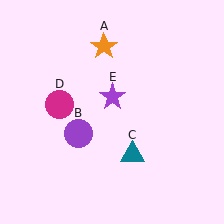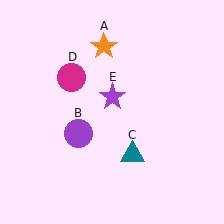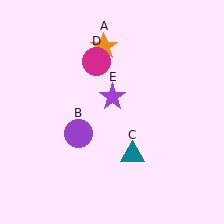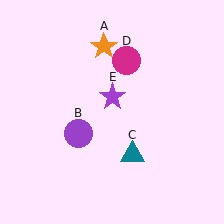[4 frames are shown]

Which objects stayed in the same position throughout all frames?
Orange star (object A) and purple circle (object B) and teal triangle (object C) and purple star (object E) remained stationary.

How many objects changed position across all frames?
1 object changed position: magenta circle (object D).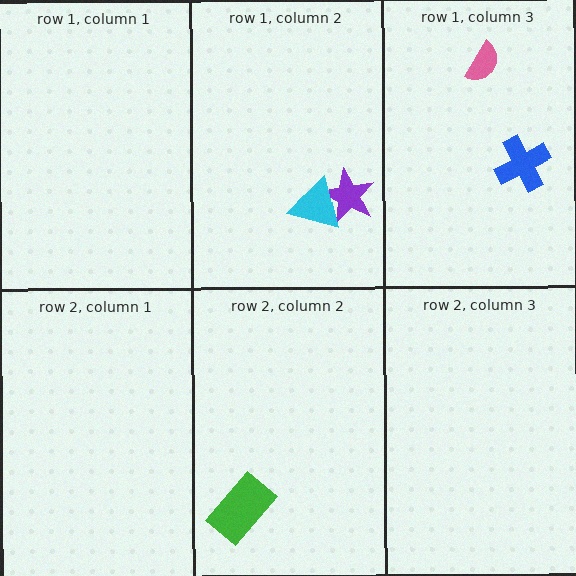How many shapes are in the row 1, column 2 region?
2.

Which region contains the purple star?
The row 1, column 2 region.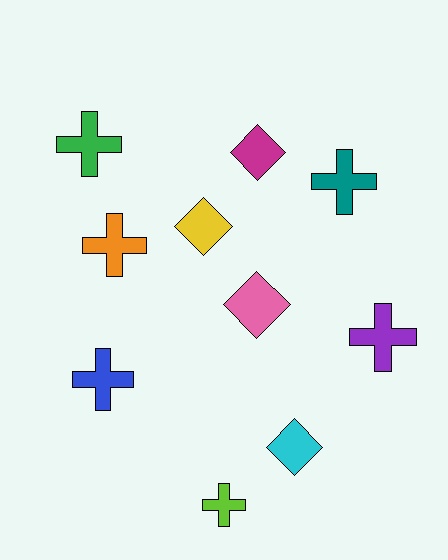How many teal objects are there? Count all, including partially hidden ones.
There is 1 teal object.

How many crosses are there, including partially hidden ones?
There are 6 crosses.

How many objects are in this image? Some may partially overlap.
There are 10 objects.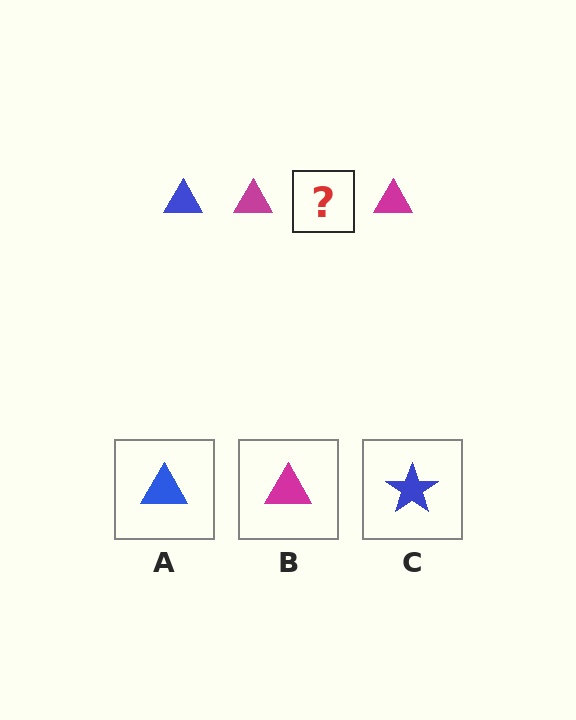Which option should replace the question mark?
Option A.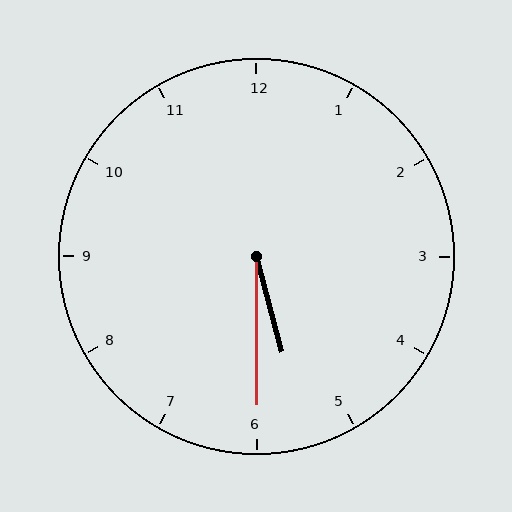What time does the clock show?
5:30.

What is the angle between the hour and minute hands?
Approximately 15 degrees.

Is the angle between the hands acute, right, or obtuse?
It is acute.